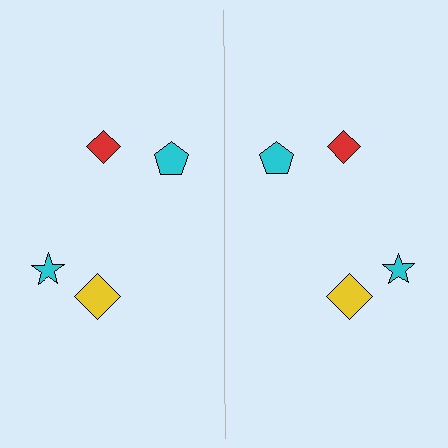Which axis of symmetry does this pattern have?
The pattern has a vertical axis of symmetry running through the center of the image.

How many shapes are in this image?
There are 8 shapes in this image.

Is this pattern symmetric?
Yes, this pattern has bilateral (reflection) symmetry.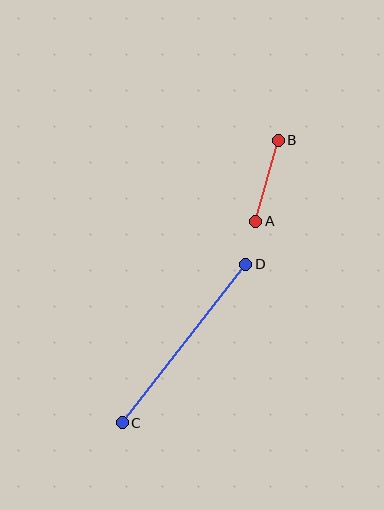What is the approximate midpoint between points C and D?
The midpoint is at approximately (184, 344) pixels.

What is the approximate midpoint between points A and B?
The midpoint is at approximately (267, 181) pixels.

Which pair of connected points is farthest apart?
Points C and D are farthest apart.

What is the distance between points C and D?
The distance is approximately 201 pixels.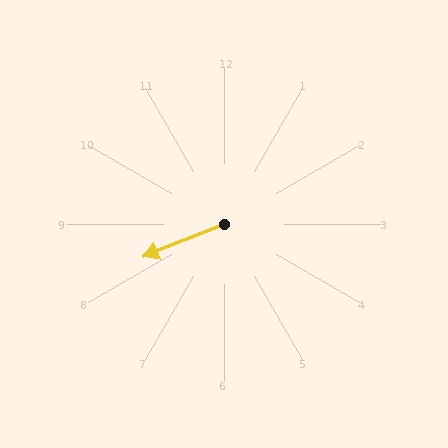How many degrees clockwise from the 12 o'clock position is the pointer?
Approximately 248 degrees.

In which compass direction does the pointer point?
West.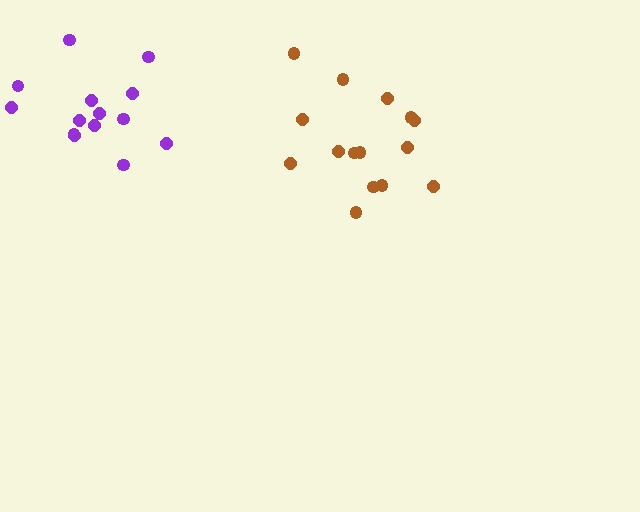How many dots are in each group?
Group 1: 15 dots, Group 2: 15 dots (30 total).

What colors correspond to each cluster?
The clusters are colored: brown, purple.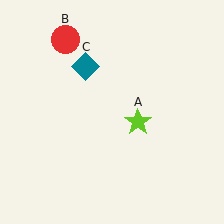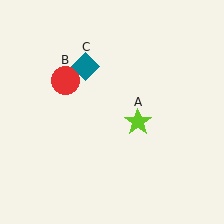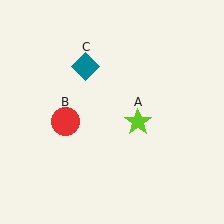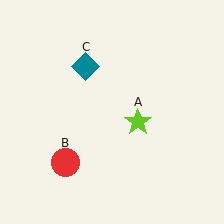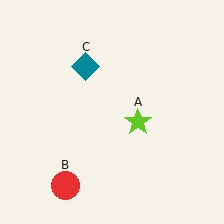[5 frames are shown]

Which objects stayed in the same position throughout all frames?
Lime star (object A) and teal diamond (object C) remained stationary.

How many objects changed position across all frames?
1 object changed position: red circle (object B).